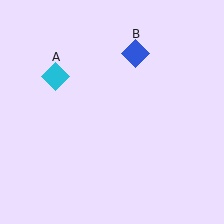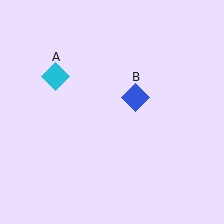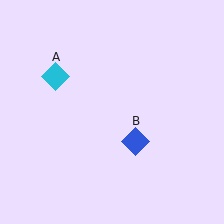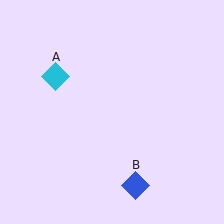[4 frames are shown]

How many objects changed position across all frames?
1 object changed position: blue diamond (object B).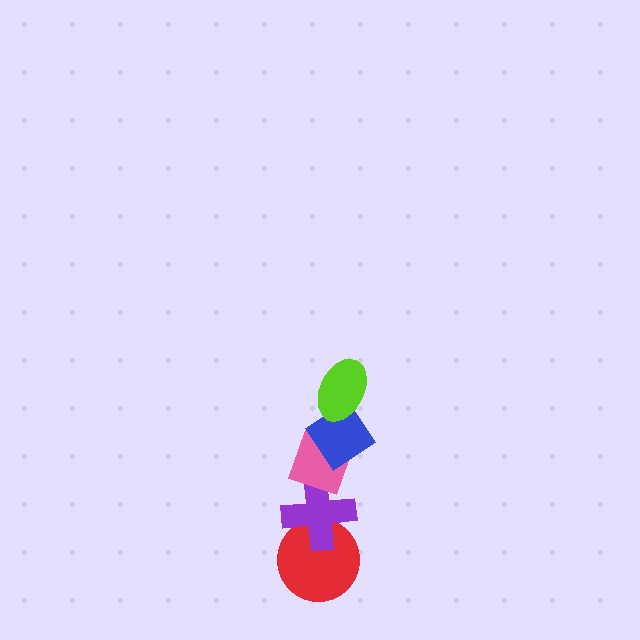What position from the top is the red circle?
The red circle is 5th from the top.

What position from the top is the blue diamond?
The blue diamond is 2nd from the top.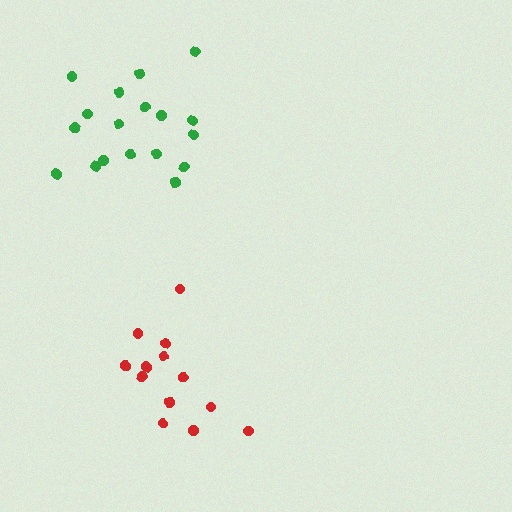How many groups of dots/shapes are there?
There are 2 groups.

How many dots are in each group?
Group 1: 18 dots, Group 2: 13 dots (31 total).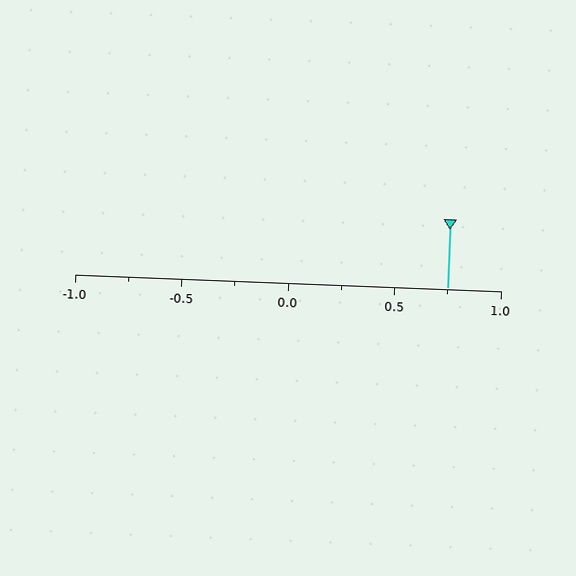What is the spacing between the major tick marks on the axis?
The major ticks are spaced 0.5 apart.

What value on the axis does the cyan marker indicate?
The marker indicates approximately 0.75.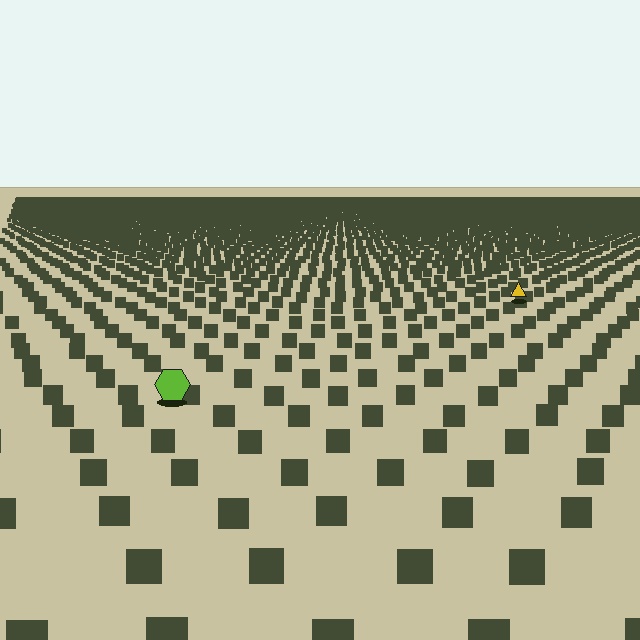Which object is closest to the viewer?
The lime hexagon is closest. The texture marks near it are larger and more spread out.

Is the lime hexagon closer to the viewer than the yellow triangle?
Yes. The lime hexagon is closer — you can tell from the texture gradient: the ground texture is coarser near it.